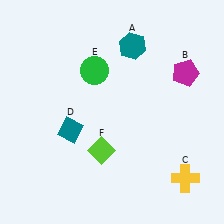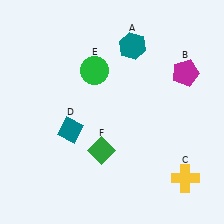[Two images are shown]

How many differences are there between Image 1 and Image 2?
There is 1 difference between the two images.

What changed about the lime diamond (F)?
In Image 1, F is lime. In Image 2, it changed to green.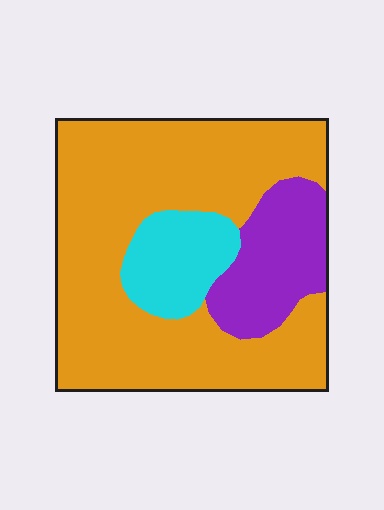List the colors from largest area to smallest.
From largest to smallest: orange, purple, cyan.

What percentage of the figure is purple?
Purple takes up about one sixth (1/6) of the figure.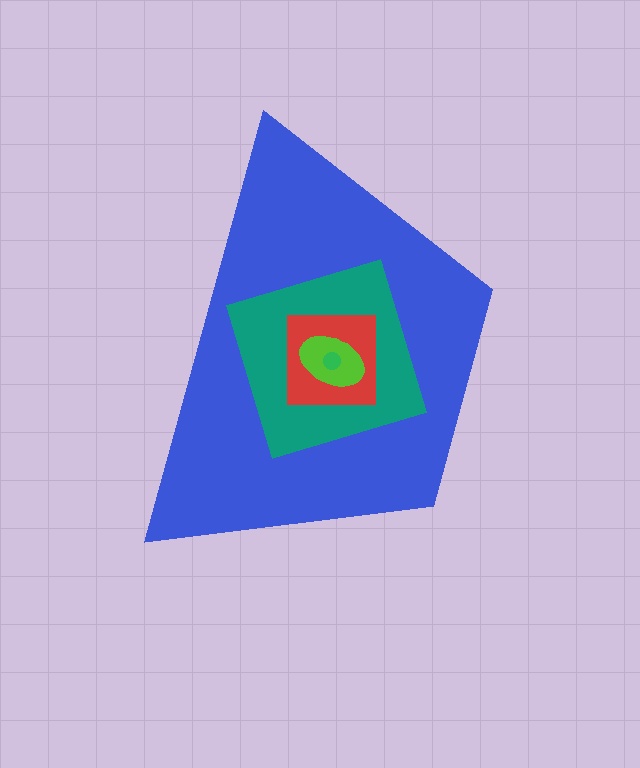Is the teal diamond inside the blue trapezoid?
Yes.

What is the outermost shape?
The blue trapezoid.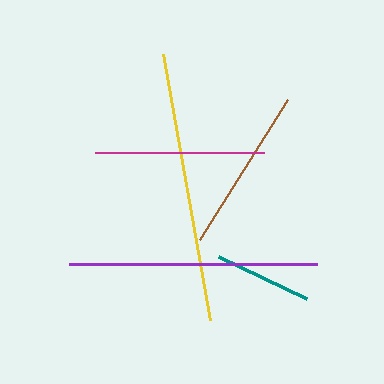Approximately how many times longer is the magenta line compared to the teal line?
The magenta line is approximately 1.7 times the length of the teal line.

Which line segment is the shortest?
The teal line is the shortest at approximately 98 pixels.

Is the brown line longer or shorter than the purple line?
The purple line is longer than the brown line.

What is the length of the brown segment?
The brown segment is approximately 165 pixels long.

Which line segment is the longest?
The yellow line is the longest at approximately 270 pixels.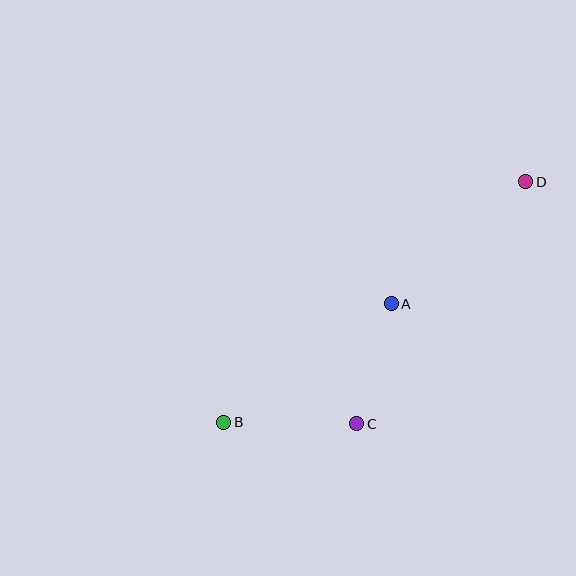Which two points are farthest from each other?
Points B and D are farthest from each other.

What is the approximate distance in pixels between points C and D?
The distance between C and D is approximately 295 pixels.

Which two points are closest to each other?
Points A and C are closest to each other.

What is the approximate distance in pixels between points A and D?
The distance between A and D is approximately 182 pixels.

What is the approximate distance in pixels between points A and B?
The distance between A and B is approximately 205 pixels.